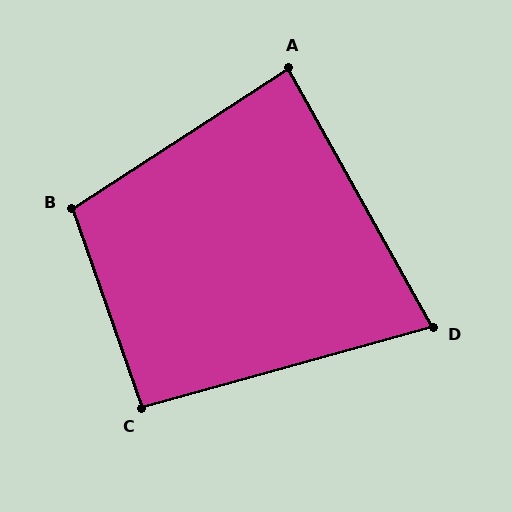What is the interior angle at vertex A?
Approximately 86 degrees (approximately right).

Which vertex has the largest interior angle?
B, at approximately 103 degrees.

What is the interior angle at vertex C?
Approximately 94 degrees (approximately right).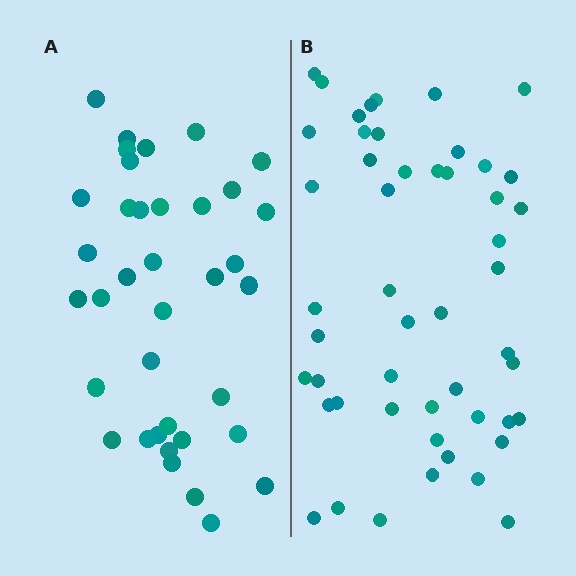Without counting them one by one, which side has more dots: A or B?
Region B (the right region) has more dots.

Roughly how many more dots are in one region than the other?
Region B has approximately 15 more dots than region A.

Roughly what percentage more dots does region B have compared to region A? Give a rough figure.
About 35% more.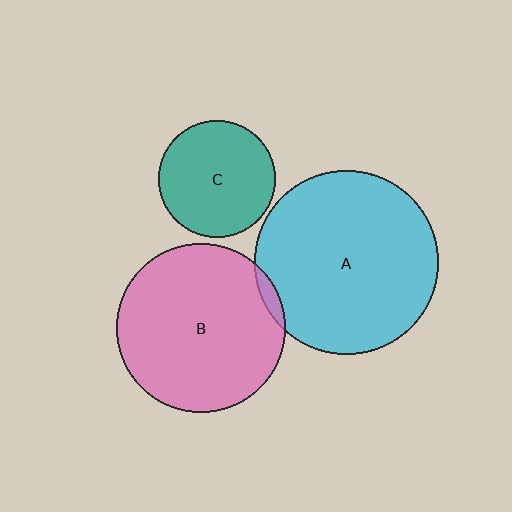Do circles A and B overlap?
Yes.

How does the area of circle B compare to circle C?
Approximately 2.1 times.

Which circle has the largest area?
Circle A (cyan).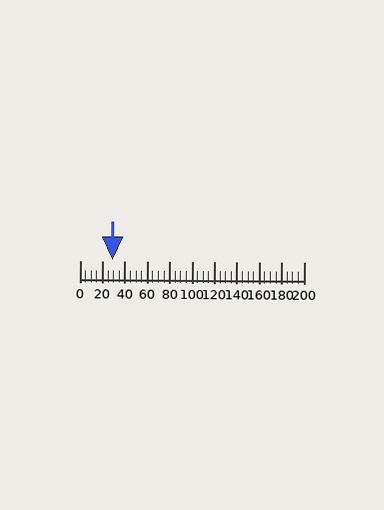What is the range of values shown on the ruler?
The ruler shows values from 0 to 200.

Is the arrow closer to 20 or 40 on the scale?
The arrow is closer to 20.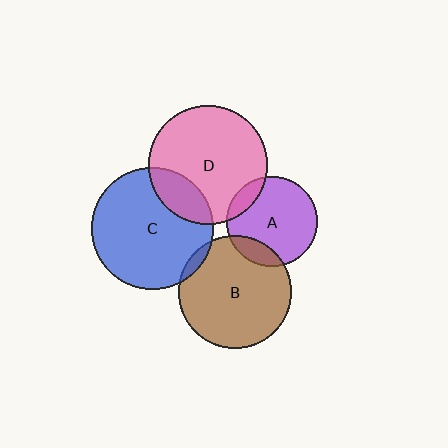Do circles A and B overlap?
Yes.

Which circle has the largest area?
Circle C (blue).